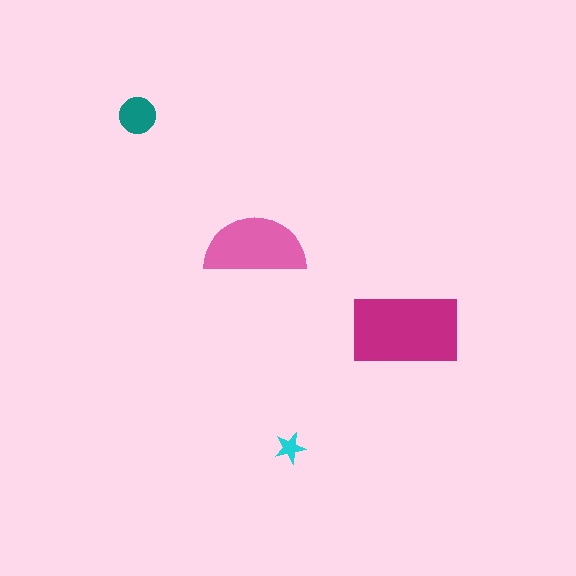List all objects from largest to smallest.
The magenta rectangle, the pink semicircle, the teal circle, the cyan star.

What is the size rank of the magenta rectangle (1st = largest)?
1st.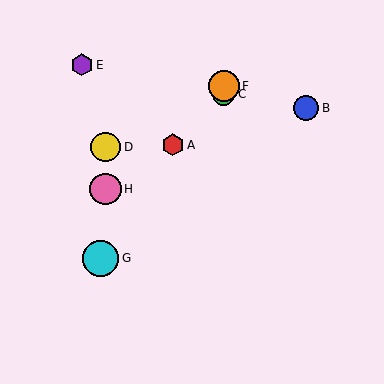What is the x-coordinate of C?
Object C is at x≈224.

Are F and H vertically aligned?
No, F is at x≈224 and H is at x≈105.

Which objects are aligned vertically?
Objects C, F are aligned vertically.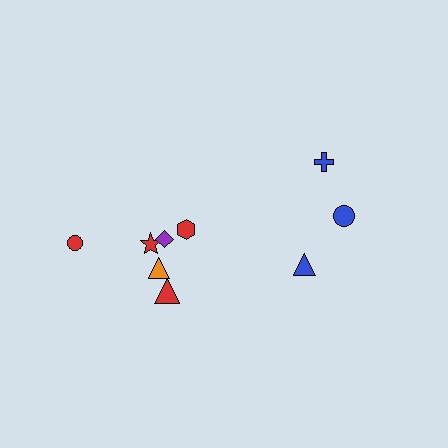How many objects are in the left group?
There are 6 objects.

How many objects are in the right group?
There are 3 objects.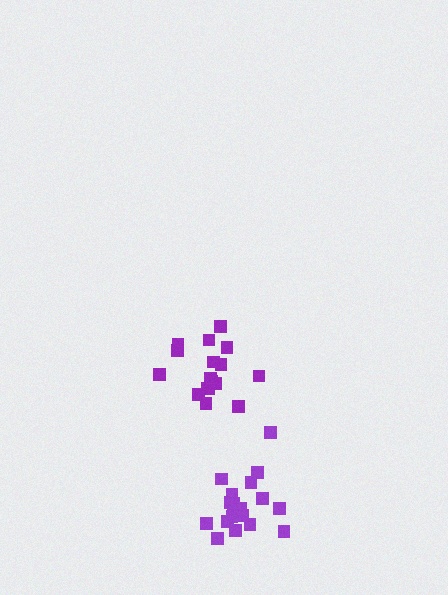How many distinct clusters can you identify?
There are 2 distinct clusters.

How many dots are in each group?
Group 1: 17 dots, Group 2: 18 dots (35 total).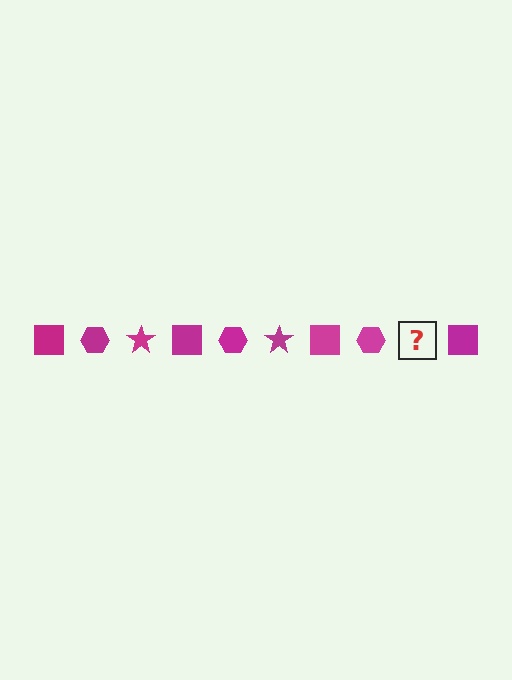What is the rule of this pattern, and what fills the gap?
The rule is that the pattern cycles through square, hexagon, star shapes in magenta. The gap should be filled with a magenta star.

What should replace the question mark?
The question mark should be replaced with a magenta star.